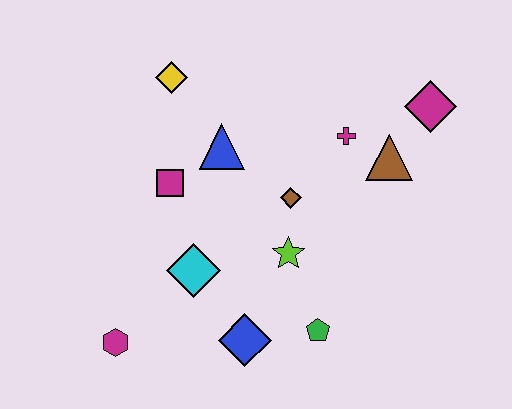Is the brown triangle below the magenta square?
No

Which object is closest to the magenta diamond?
The brown triangle is closest to the magenta diamond.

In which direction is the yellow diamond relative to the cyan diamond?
The yellow diamond is above the cyan diamond.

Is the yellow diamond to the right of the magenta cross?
No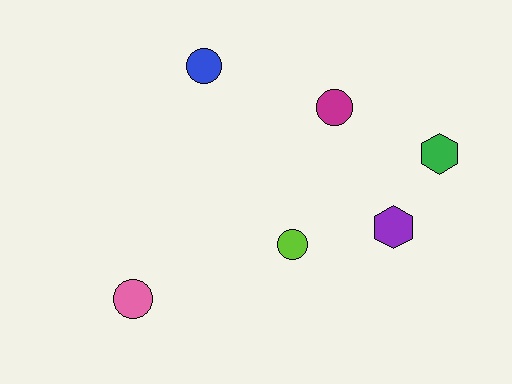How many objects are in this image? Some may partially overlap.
There are 6 objects.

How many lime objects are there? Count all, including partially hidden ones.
There is 1 lime object.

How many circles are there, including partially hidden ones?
There are 4 circles.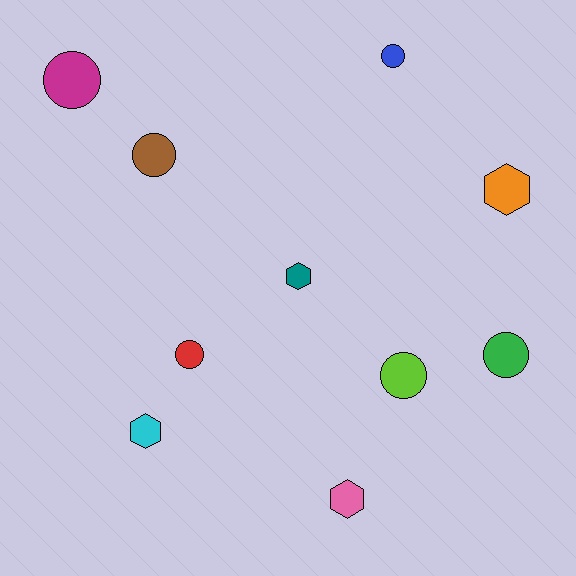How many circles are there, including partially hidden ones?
There are 6 circles.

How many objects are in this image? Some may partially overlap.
There are 10 objects.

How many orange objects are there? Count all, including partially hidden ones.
There is 1 orange object.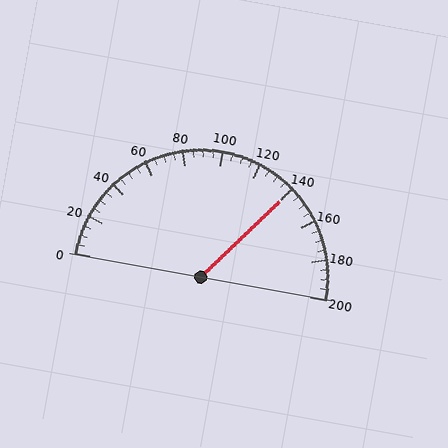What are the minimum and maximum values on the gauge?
The gauge ranges from 0 to 200.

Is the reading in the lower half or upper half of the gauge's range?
The reading is in the upper half of the range (0 to 200).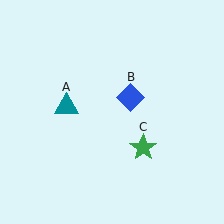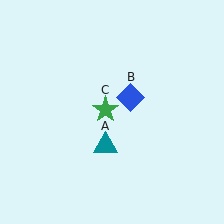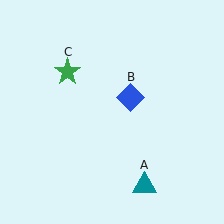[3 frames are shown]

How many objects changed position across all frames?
2 objects changed position: teal triangle (object A), green star (object C).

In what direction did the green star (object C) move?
The green star (object C) moved up and to the left.